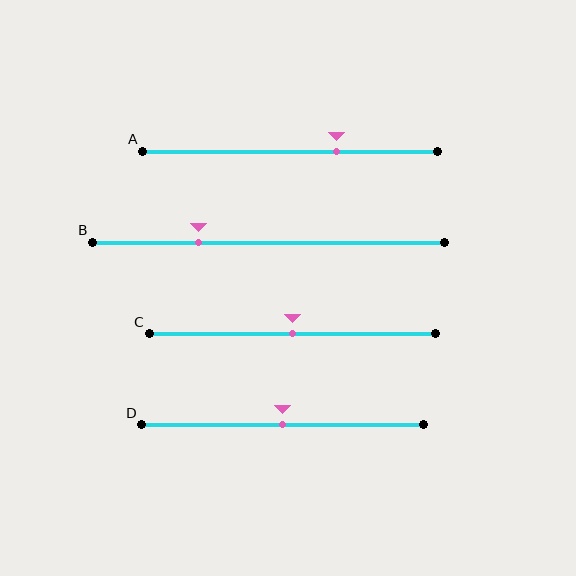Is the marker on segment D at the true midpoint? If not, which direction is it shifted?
Yes, the marker on segment D is at the true midpoint.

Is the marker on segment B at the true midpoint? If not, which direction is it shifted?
No, the marker on segment B is shifted to the left by about 20% of the segment length.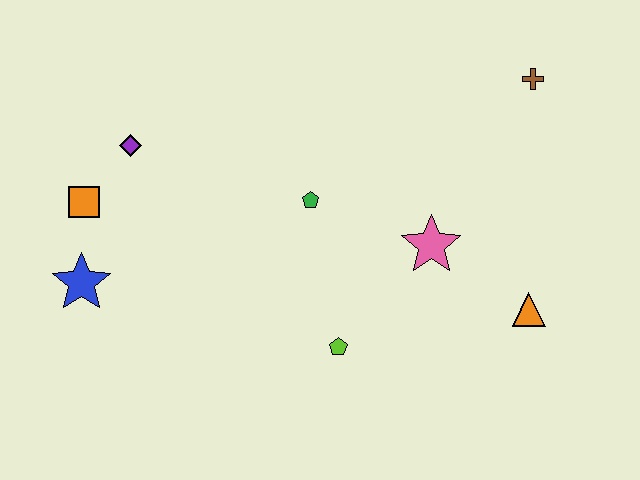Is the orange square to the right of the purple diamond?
No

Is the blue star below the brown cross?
Yes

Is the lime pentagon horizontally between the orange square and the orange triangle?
Yes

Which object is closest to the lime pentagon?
The pink star is closest to the lime pentagon.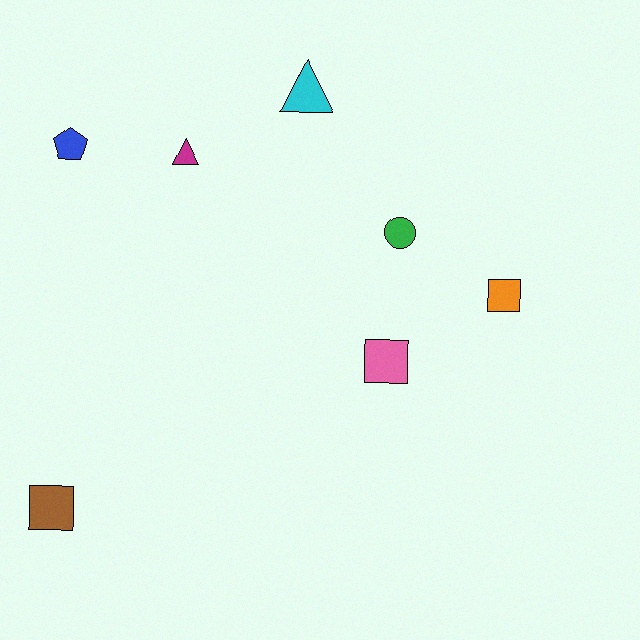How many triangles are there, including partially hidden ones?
There are 2 triangles.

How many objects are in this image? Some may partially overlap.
There are 7 objects.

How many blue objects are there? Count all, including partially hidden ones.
There is 1 blue object.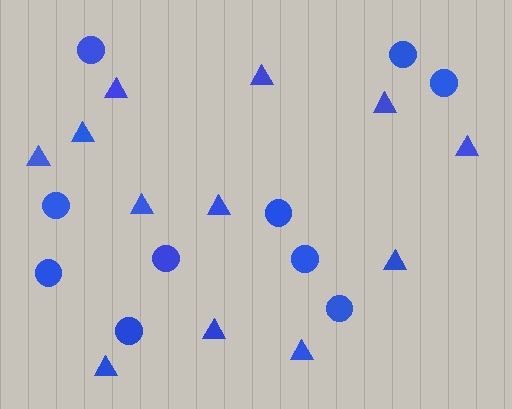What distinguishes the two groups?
There are 2 groups: one group of triangles (12) and one group of circles (10).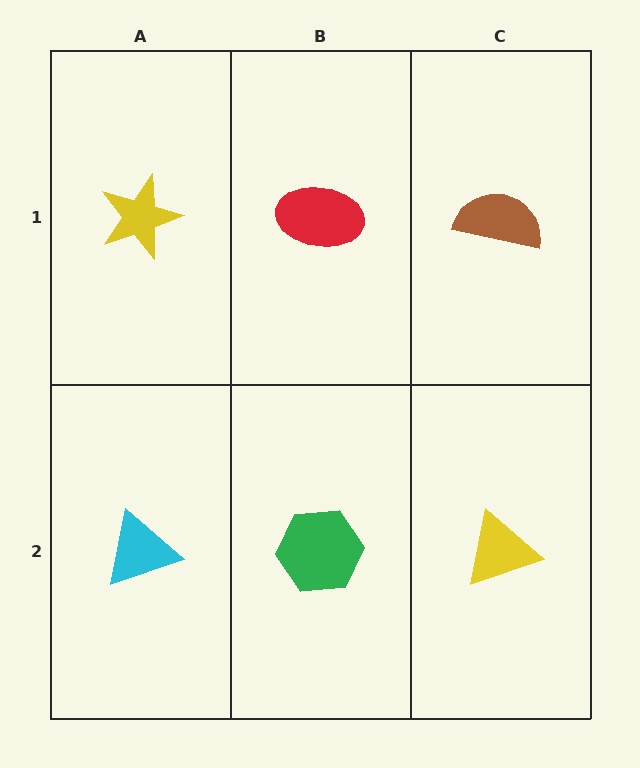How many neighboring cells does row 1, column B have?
3.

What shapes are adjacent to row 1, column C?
A yellow triangle (row 2, column C), a red ellipse (row 1, column B).